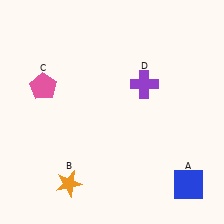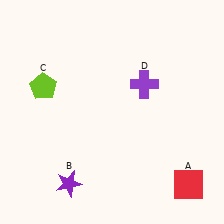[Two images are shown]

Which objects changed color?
A changed from blue to red. B changed from orange to purple. C changed from pink to lime.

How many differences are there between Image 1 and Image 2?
There are 3 differences between the two images.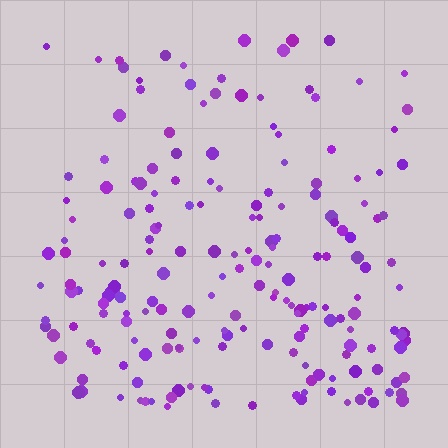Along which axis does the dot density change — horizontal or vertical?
Vertical.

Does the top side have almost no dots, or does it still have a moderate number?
Still a moderate number, just noticeably fewer than the bottom.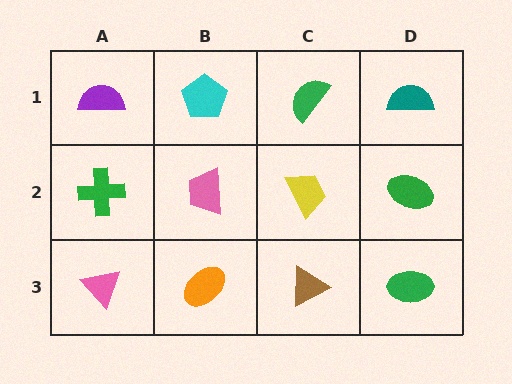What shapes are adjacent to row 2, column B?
A cyan pentagon (row 1, column B), an orange ellipse (row 3, column B), a green cross (row 2, column A), a yellow trapezoid (row 2, column C).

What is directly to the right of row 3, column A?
An orange ellipse.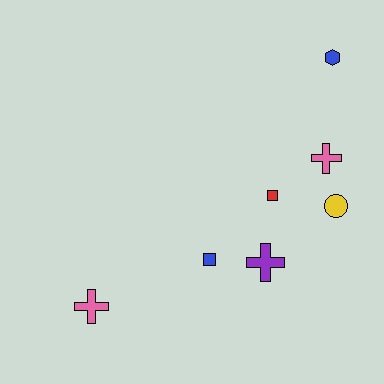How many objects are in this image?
There are 7 objects.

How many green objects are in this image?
There are no green objects.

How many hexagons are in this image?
There is 1 hexagon.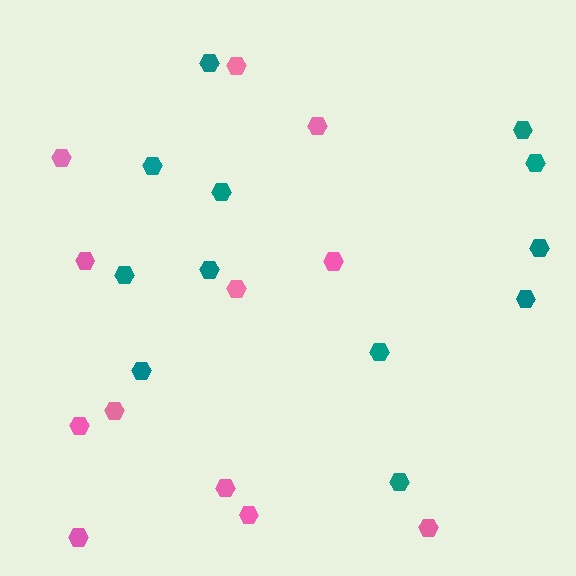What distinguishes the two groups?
There are 2 groups: one group of teal hexagons (12) and one group of pink hexagons (12).